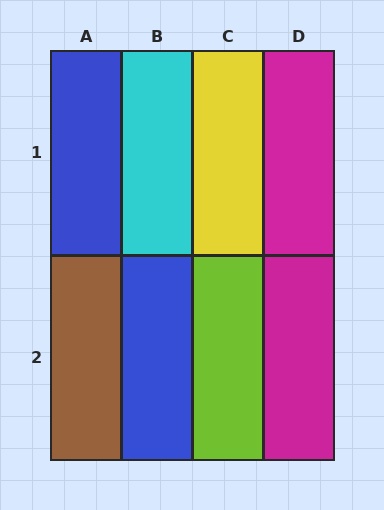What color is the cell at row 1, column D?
Magenta.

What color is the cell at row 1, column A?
Blue.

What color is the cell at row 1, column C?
Yellow.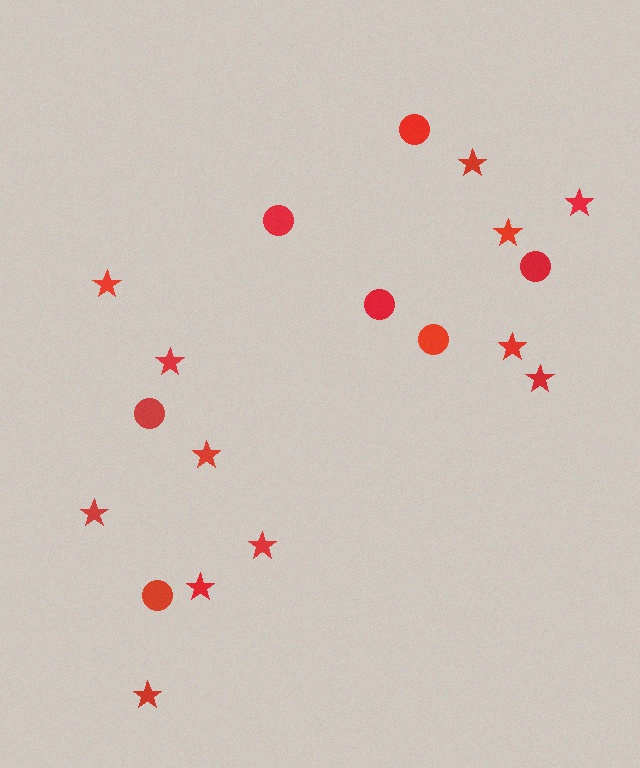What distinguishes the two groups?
There are 2 groups: one group of stars (12) and one group of circles (7).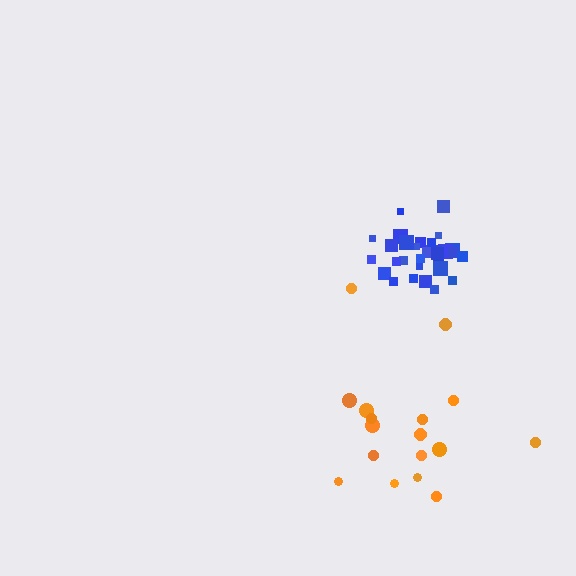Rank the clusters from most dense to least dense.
blue, orange.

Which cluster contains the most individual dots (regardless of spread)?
Blue (32).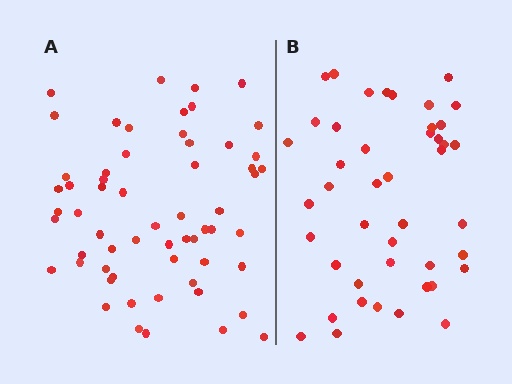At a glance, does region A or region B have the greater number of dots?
Region A (the left region) has more dots.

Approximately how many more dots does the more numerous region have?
Region A has approximately 15 more dots than region B.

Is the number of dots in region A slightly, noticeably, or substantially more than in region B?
Region A has noticeably more, but not dramatically so. The ratio is roughly 1.4 to 1.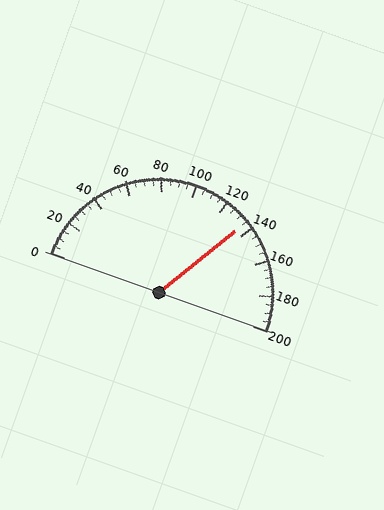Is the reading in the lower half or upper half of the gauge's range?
The reading is in the upper half of the range (0 to 200).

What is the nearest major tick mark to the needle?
The nearest major tick mark is 140.